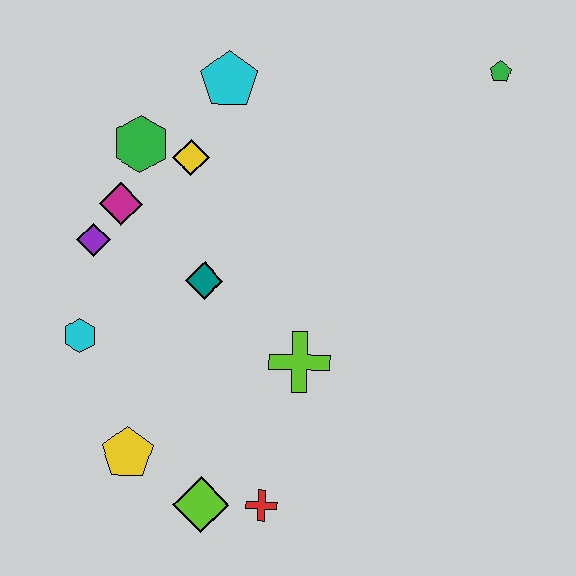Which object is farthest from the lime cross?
The green pentagon is farthest from the lime cross.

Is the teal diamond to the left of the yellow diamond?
No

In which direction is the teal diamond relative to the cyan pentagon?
The teal diamond is below the cyan pentagon.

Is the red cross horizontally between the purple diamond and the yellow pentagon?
No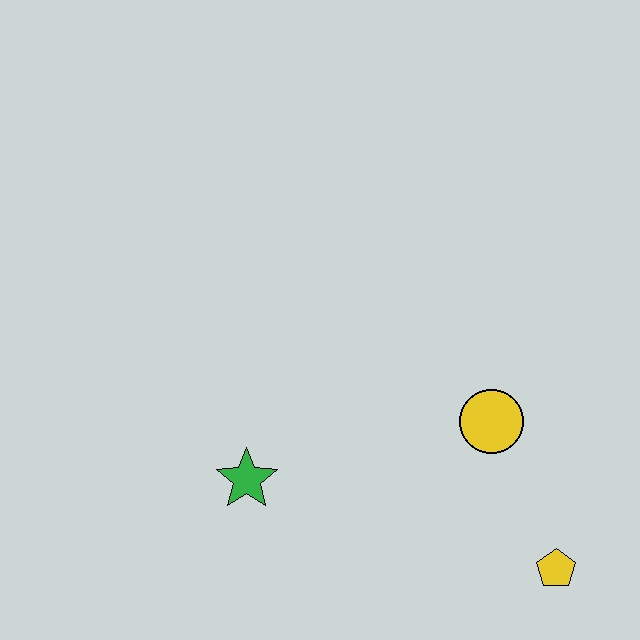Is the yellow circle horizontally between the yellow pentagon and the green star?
Yes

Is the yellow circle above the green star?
Yes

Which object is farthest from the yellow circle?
The green star is farthest from the yellow circle.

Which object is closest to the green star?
The yellow circle is closest to the green star.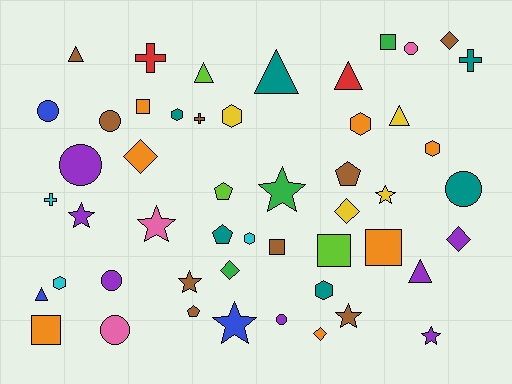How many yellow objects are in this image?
There are 4 yellow objects.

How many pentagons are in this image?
There are 4 pentagons.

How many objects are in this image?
There are 50 objects.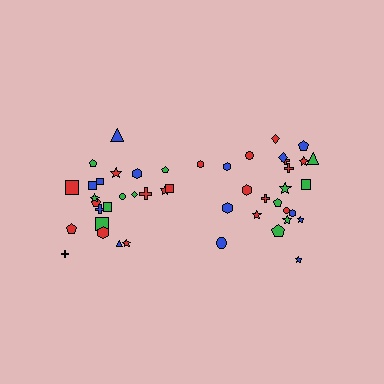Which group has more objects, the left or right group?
The left group.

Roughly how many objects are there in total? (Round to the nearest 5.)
Roughly 45 objects in total.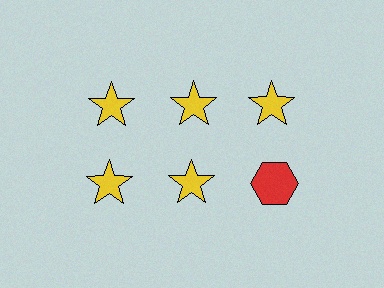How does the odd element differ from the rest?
It differs in both color (red instead of yellow) and shape (hexagon instead of star).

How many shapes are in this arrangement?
There are 6 shapes arranged in a grid pattern.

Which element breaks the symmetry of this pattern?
The red hexagon in the second row, center column breaks the symmetry. All other shapes are yellow stars.